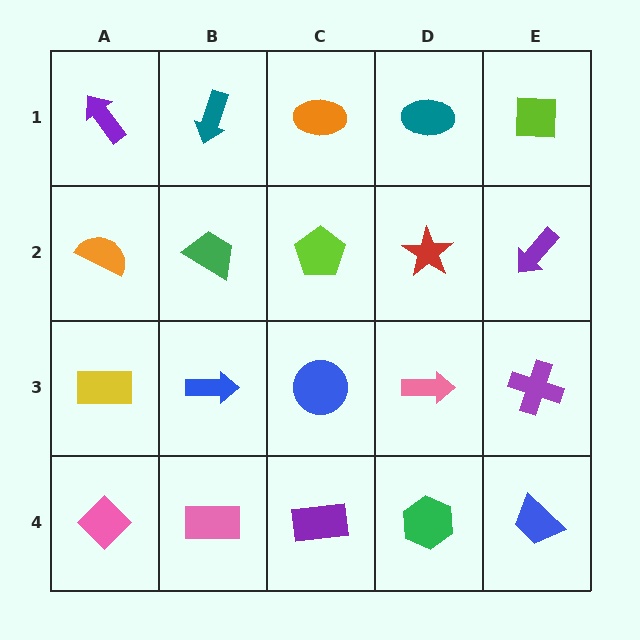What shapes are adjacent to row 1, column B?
A green trapezoid (row 2, column B), a purple arrow (row 1, column A), an orange ellipse (row 1, column C).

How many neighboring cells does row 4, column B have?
3.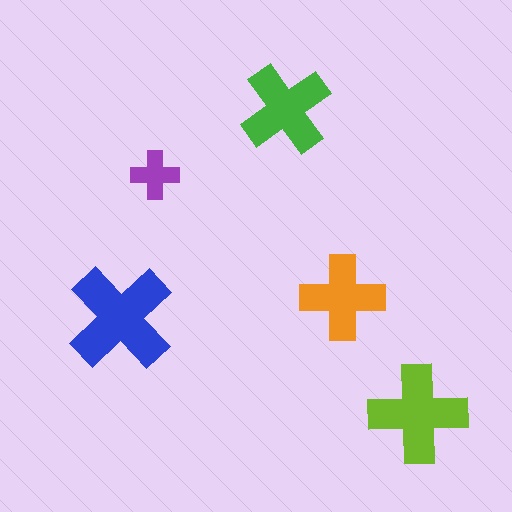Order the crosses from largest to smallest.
the blue one, the lime one, the green one, the orange one, the purple one.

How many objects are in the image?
There are 5 objects in the image.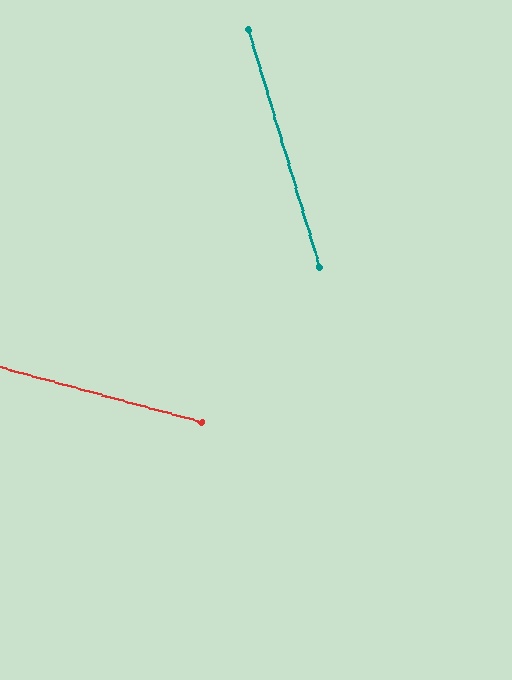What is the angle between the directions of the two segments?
Approximately 58 degrees.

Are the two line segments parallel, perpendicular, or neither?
Neither parallel nor perpendicular — they differ by about 58°.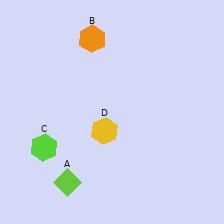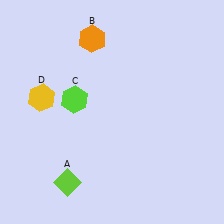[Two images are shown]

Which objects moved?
The objects that moved are: the lime hexagon (C), the yellow hexagon (D).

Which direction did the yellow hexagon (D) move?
The yellow hexagon (D) moved left.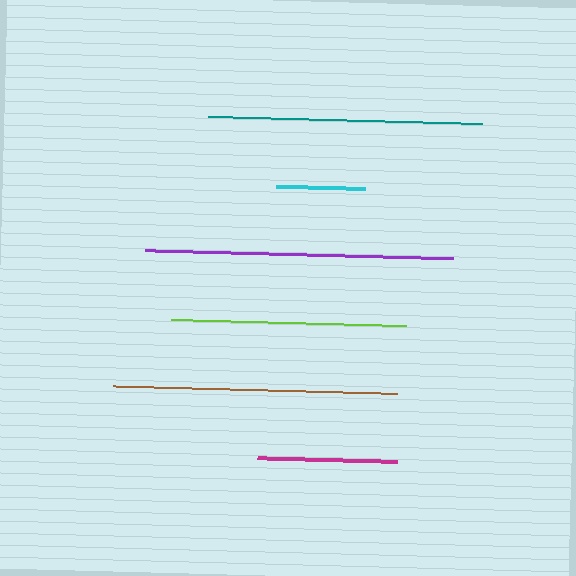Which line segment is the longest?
The purple line is the longest at approximately 307 pixels.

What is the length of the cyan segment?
The cyan segment is approximately 89 pixels long.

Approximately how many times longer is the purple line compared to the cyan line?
The purple line is approximately 3.4 times the length of the cyan line.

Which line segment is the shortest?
The cyan line is the shortest at approximately 89 pixels.